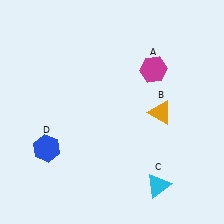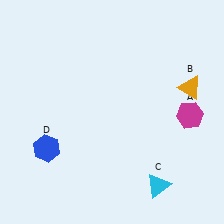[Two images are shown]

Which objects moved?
The objects that moved are: the magenta hexagon (A), the orange triangle (B).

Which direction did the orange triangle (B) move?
The orange triangle (B) moved right.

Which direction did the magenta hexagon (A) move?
The magenta hexagon (A) moved down.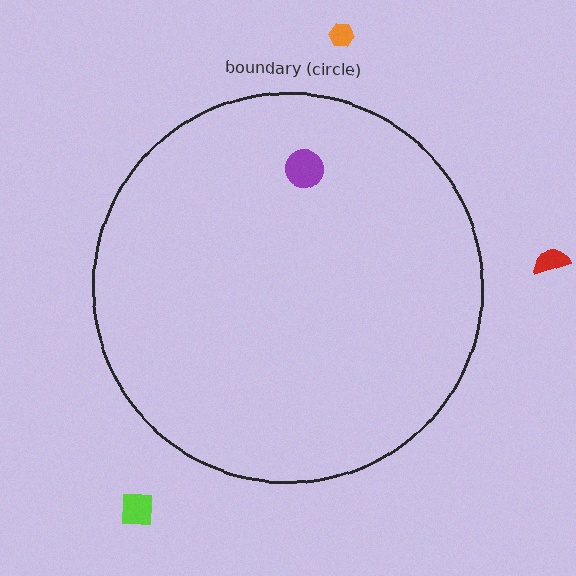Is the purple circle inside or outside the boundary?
Inside.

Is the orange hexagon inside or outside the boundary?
Outside.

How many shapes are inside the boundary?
1 inside, 3 outside.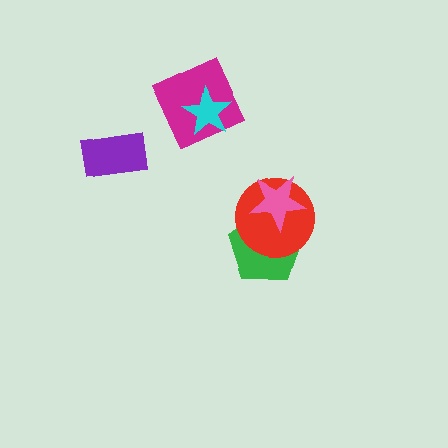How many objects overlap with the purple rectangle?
0 objects overlap with the purple rectangle.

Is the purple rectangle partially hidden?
No, no other shape covers it.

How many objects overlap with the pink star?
2 objects overlap with the pink star.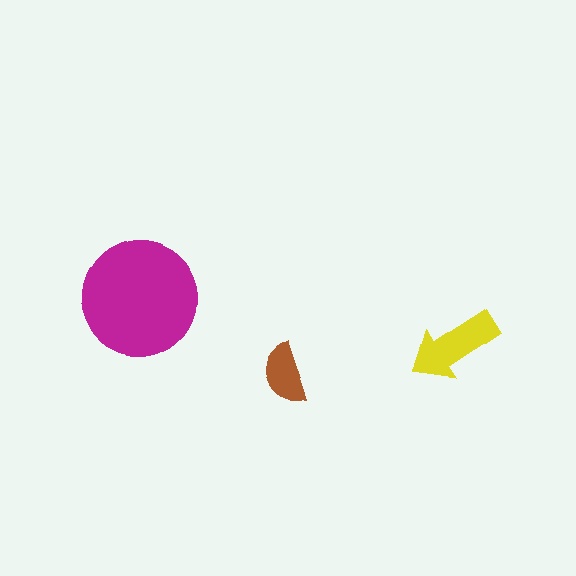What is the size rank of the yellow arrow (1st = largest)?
2nd.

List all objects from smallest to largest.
The brown semicircle, the yellow arrow, the magenta circle.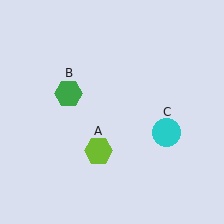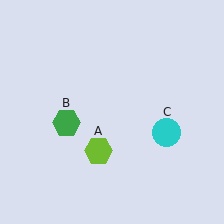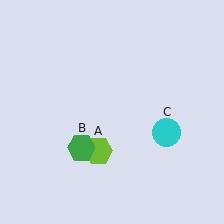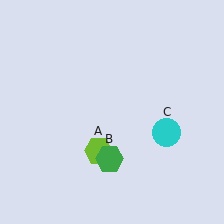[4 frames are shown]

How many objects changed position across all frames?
1 object changed position: green hexagon (object B).